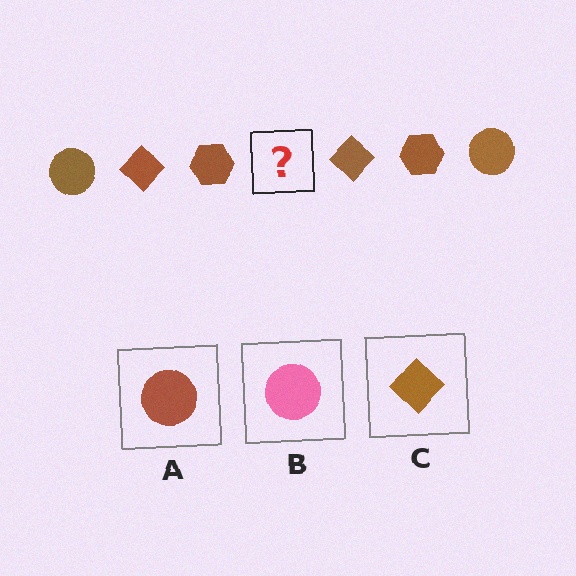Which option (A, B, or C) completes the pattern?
A.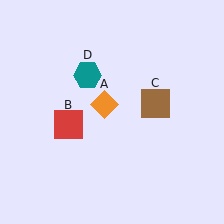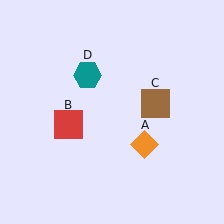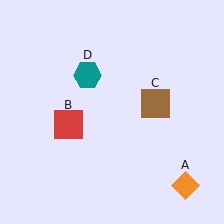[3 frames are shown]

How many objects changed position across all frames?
1 object changed position: orange diamond (object A).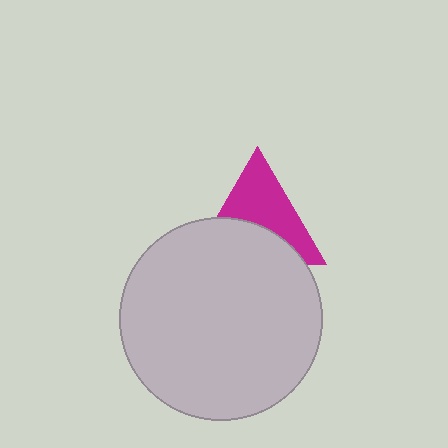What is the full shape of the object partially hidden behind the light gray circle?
The partially hidden object is a magenta triangle.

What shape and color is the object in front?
The object in front is a light gray circle.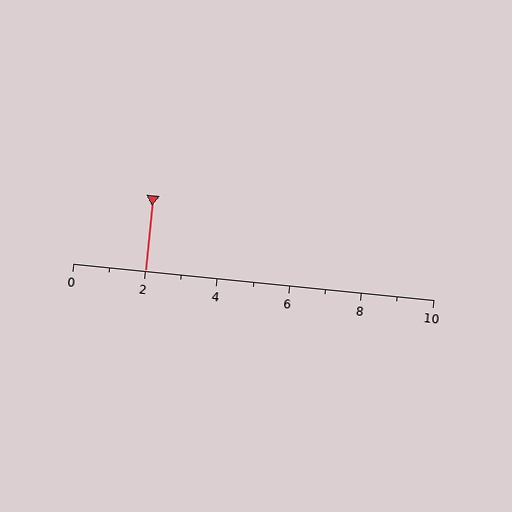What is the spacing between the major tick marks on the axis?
The major ticks are spaced 2 apart.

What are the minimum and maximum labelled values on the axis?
The axis runs from 0 to 10.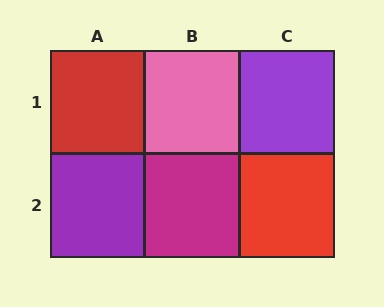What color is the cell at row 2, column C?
Red.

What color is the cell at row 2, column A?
Purple.